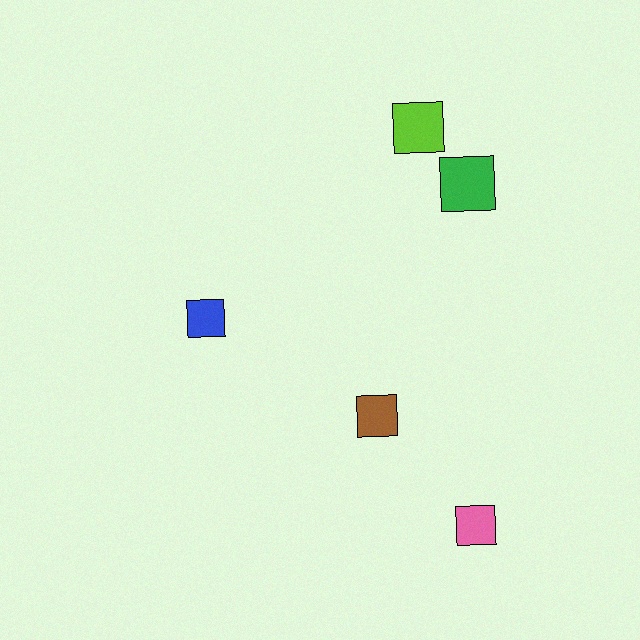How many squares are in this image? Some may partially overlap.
There are 5 squares.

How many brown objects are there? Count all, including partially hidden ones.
There is 1 brown object.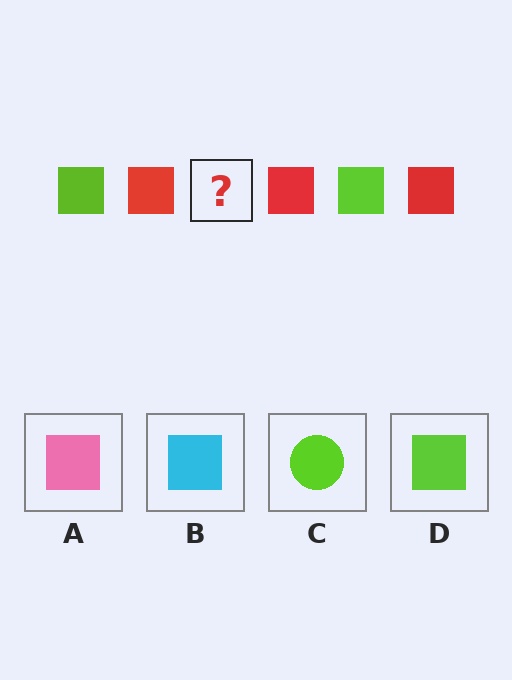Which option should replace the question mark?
Option D.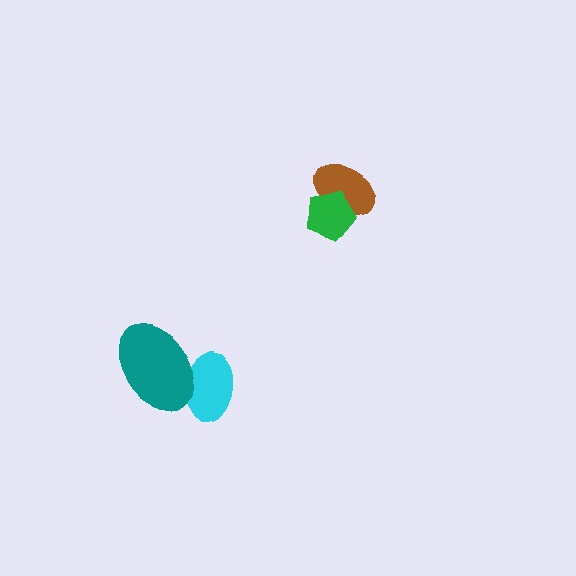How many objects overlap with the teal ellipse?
1 object overlaps with the teal ellipse.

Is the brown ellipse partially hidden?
Yes, it is partially covered by another shape.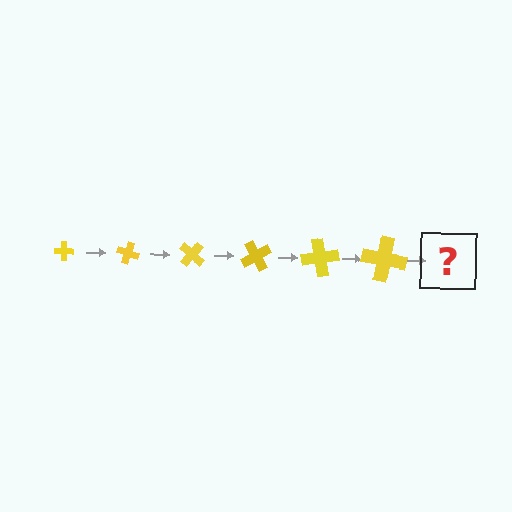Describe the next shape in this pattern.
It should be a cross, larger than the previous one and rotated 120 degrees from the start.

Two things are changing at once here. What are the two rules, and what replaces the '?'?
The two rules are that the cross grows larger each step and it rotates 20 degrees each step. The '?' should be a cross, larger than the previous one and rotated 120 degrees from the start.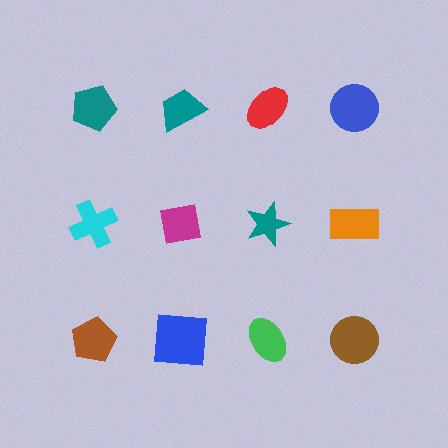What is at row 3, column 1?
A brown pentagon.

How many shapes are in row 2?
4 shapes.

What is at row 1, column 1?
A teal pentagon.